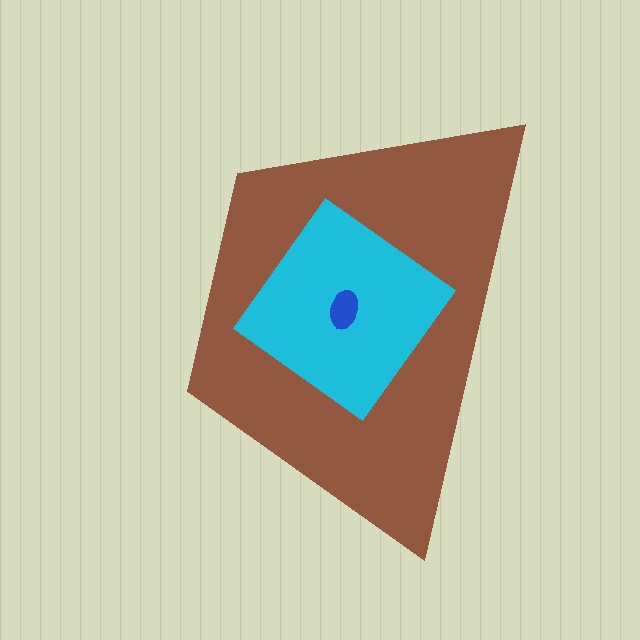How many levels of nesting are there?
3.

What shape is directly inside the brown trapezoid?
The cyan diamond.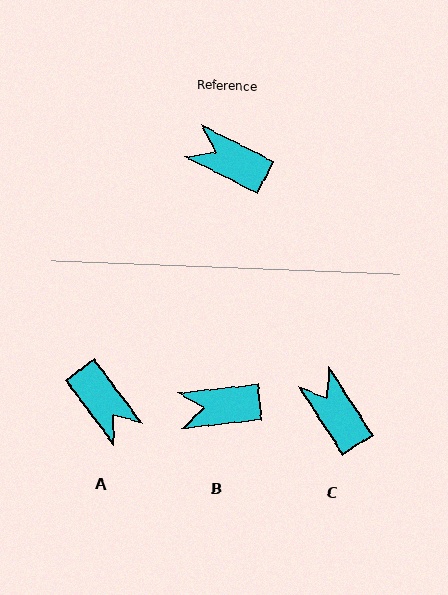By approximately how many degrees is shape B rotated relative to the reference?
Approximately 33 degrees counter-clockwise.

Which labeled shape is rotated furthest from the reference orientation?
A, about 153 degrees away.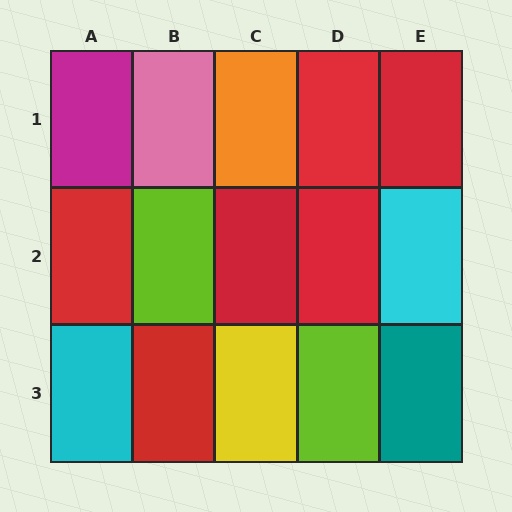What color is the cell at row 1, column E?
Red.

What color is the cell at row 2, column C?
Red.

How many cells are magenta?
1 cell is magenta.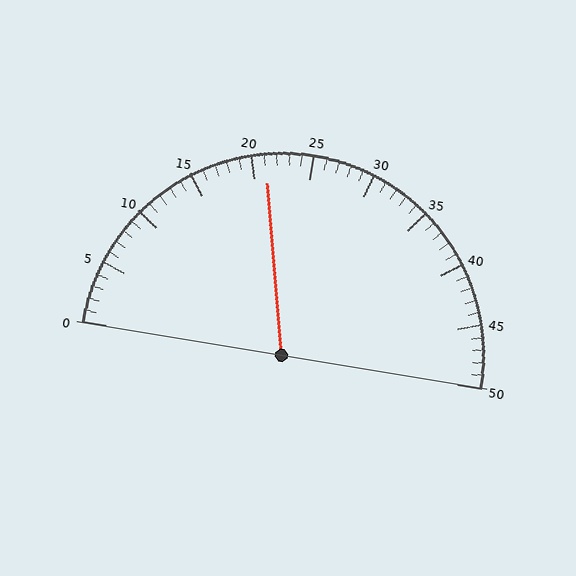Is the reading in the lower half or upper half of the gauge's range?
The reading is in the lower half of the range (0 to 50).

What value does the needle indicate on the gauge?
The needle indicates approximately 21.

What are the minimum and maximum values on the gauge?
The gauge ranges from 0 to 50.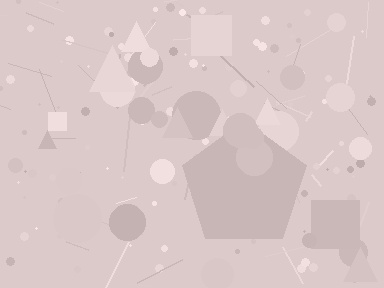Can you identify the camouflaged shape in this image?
The camouflaged shape is a pentagon.